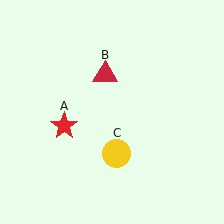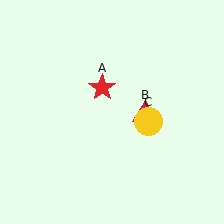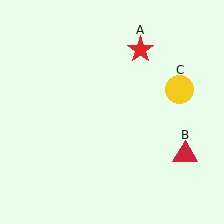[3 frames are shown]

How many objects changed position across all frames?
3 objects changed position: red star (object A), red triangle (object B), yellow circle (object C).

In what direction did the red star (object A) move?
The red star (object A) moved up and to the right.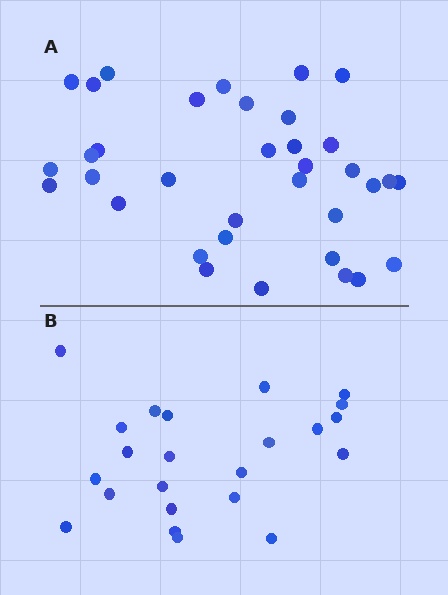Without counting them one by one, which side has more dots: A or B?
Region A (the top region) has more dots.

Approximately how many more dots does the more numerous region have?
Region A has roughly 12 or so more dots than region B.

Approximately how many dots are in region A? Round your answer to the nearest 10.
About 40 dots. (The exact count is 35, which rounds to 40.)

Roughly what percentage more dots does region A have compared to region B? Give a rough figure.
About 50% more.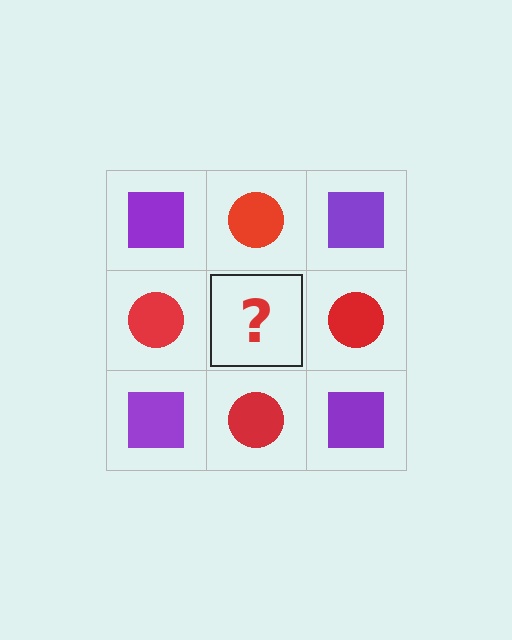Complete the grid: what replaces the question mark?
The question mark should be replaced with a purple square.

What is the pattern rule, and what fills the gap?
The rule is that it alternates purple square and red circle in a checkerboard pattern. The gap should be filled with a purple square.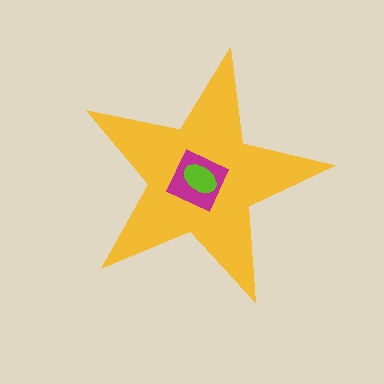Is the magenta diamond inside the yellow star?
Yes.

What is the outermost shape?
The yellow star.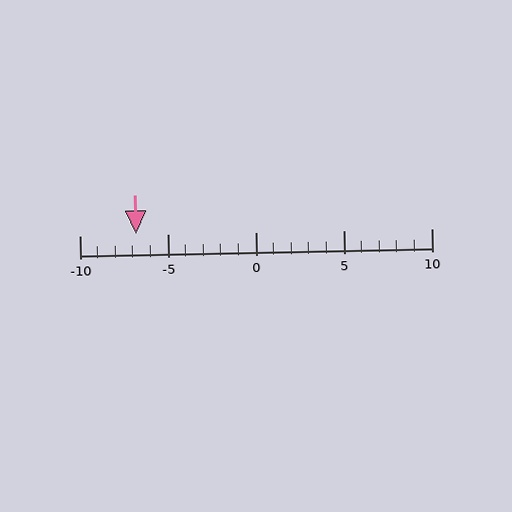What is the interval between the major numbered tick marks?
The major tick marks are spaced 5 units apart.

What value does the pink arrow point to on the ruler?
The pink arrow points to approximately -7.